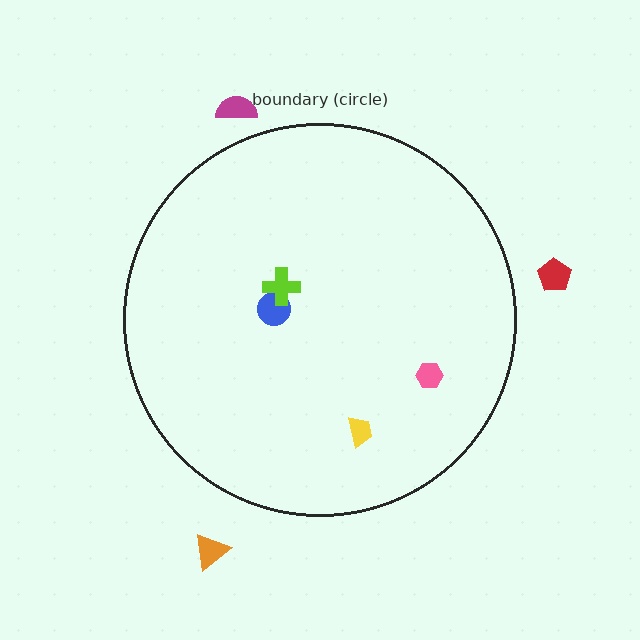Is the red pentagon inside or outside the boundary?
Outside.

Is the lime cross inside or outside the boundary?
Inside.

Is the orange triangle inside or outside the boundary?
Outside.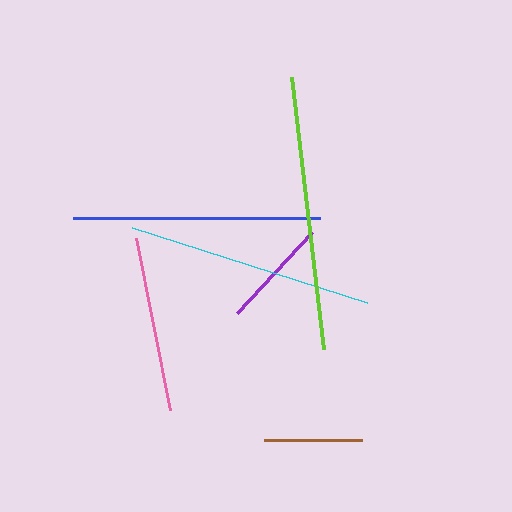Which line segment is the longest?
The lime line is the longest at approximately 274 pixels.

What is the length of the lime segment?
The lime segment is approximately 274 pixels long.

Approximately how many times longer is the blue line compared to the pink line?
The blue line is approximately 1.4 times the length of the pink line.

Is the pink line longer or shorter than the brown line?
The pink line is longer than the brown line.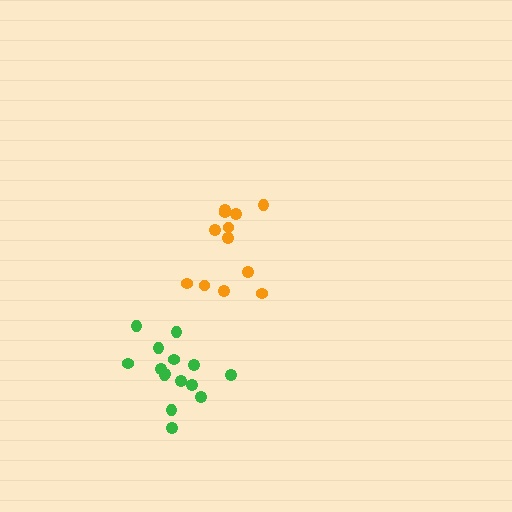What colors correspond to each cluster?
The clusters are colored: green, orange.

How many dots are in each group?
Group 1: 15 dots, Group 2: 12 dots (27 total).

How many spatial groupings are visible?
There are 2 spatial groupings.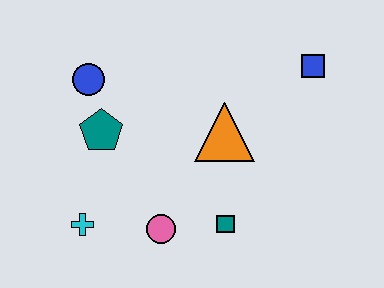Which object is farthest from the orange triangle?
The cyan cross is farthest from the orange triangle.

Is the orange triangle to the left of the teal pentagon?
No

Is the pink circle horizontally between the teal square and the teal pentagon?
Yes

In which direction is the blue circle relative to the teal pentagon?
The blue circle is above the teal pentagon.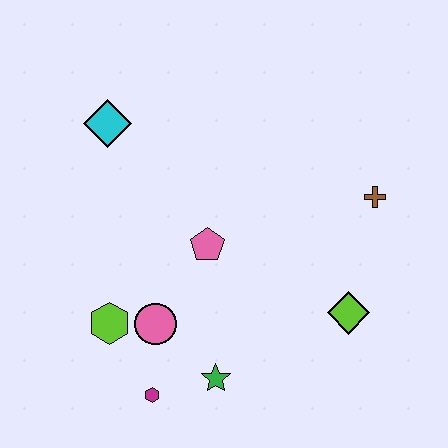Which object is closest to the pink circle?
The lime hexagon is closest to the pink circle.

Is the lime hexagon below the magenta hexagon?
No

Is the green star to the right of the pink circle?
Yes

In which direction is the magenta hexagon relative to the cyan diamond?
The magenta hexagon is below the cyan diamond.